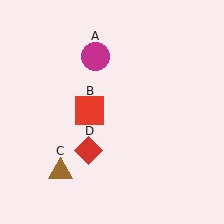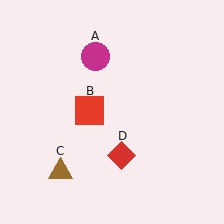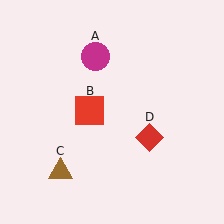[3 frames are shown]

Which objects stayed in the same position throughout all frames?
Magenta circle (object A) and red square (object B) and brown triangle (object C) remained stationary.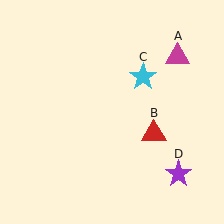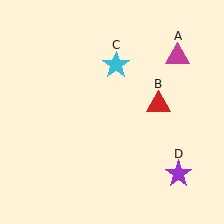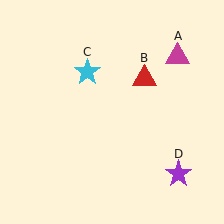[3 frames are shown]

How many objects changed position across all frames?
2 objects changed position: red triangle (object B), cyan star (object C).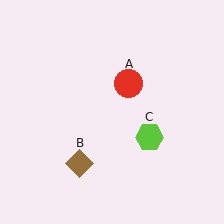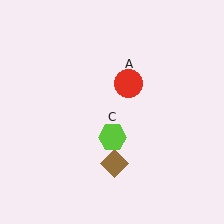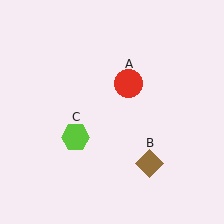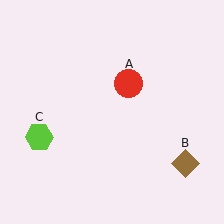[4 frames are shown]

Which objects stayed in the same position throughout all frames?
Red circle (object A) remained stationary.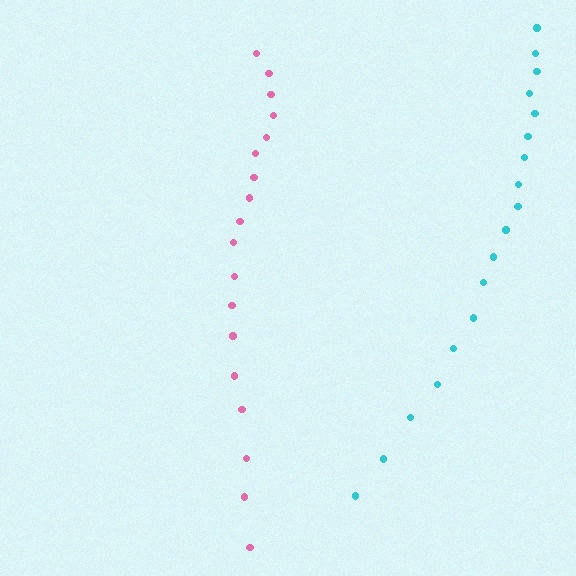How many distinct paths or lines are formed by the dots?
There are 2 distinct paths.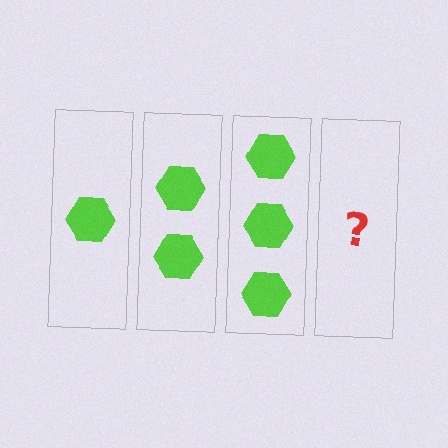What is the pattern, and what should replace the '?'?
The pattern is that each step adds one more hexagon. The '?' should be 4 hexagons.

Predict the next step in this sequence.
The next step is 4 hexagons.